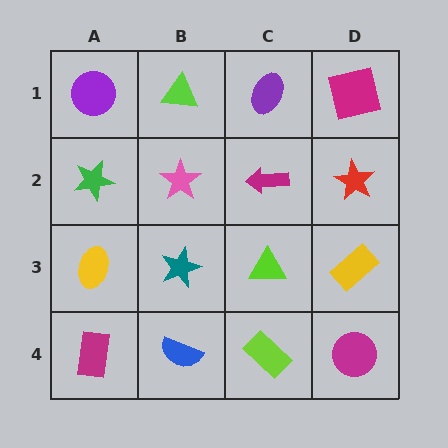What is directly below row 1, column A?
A green star.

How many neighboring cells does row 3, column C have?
4.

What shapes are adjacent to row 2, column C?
A purple ellipse (row 1, column C), a lime triangle (row 3, column C), a pink star (row 2, column B), a red star (row 2, column D).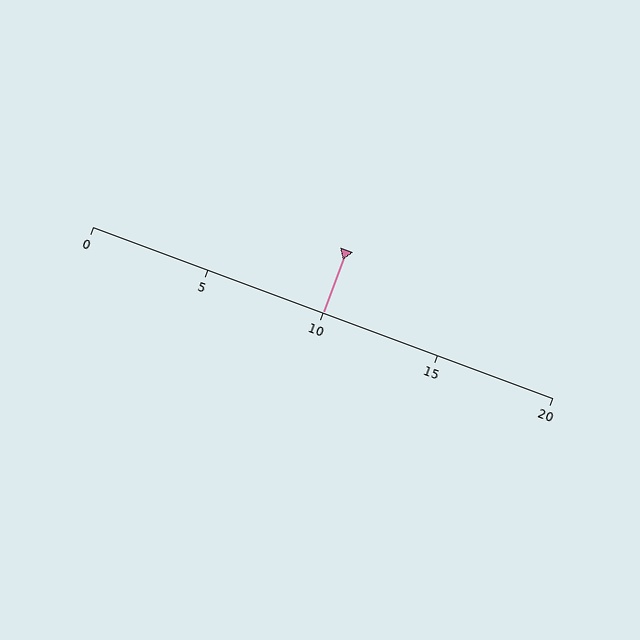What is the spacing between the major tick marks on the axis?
The major ticks are spaced 5 apart.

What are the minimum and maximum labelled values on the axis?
The axis runs from 0 to 20.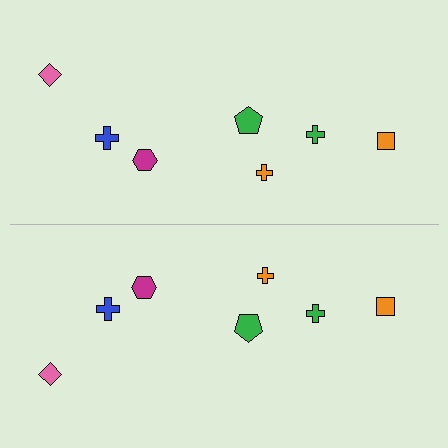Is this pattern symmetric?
Yes, this pattern has bilateral (reflection) symmetry.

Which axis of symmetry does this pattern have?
The pattern has a horizontal axis of symmetry running through the center of the image.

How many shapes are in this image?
There are 14 shapes in this image.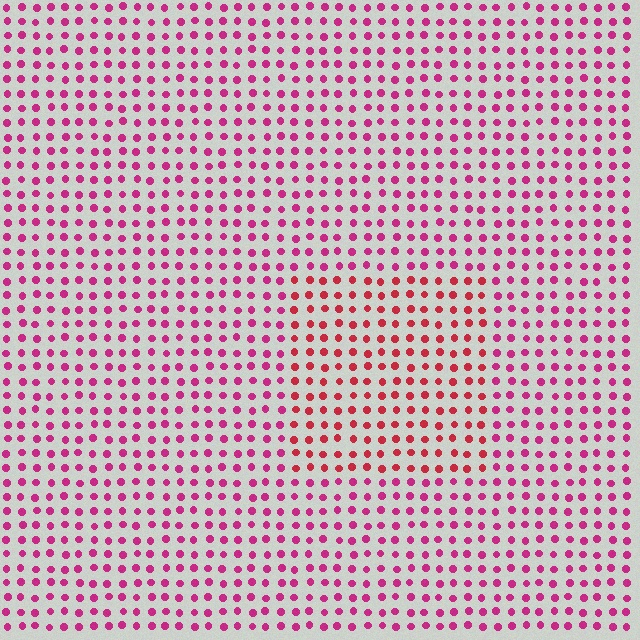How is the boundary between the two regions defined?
The boundary is defined purely by a slight shift in hue (about 27 degrees). Spacing, size, and orientation are identical on both sides.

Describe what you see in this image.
The image is filled with small magenta elements in a uniform arrangement. A rectangle-shaped region is visible where the elements are tinted to a slightly different hue, forming a subtle color boundary.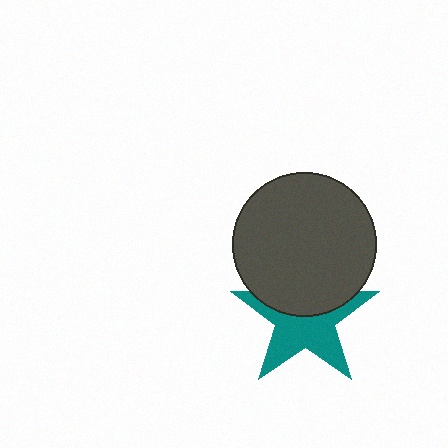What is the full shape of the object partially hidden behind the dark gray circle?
The partially hidden object is a teal star.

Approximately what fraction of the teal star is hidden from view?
Roughly 41% of the teal star is hidden behind the dark gray circle.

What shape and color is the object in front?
The object in front is a dark gray circle.